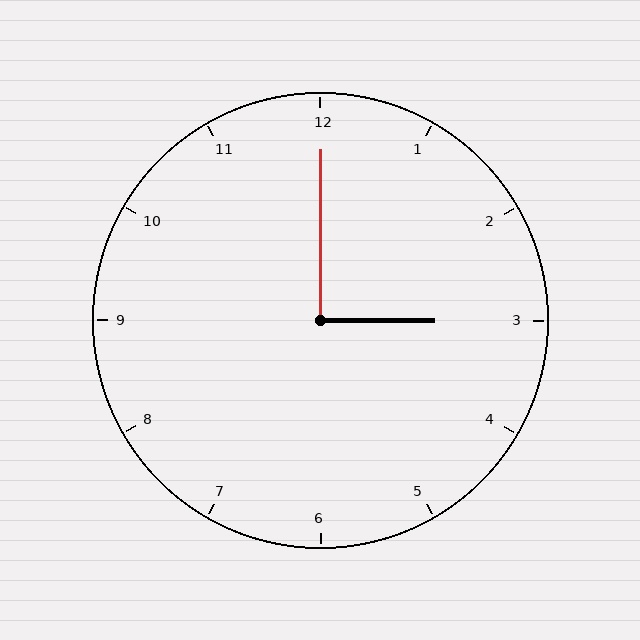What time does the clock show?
3:00.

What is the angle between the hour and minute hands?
Approximately 90 degrees.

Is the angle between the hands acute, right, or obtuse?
It is right.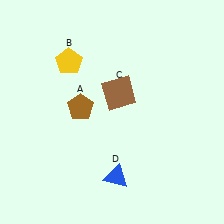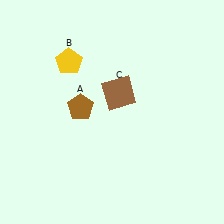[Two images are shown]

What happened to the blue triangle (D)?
The blue triangle (D) was removed in Image 2. It was in the bottom-right area of Image 1.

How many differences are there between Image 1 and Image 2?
There is 1 difference between the two images.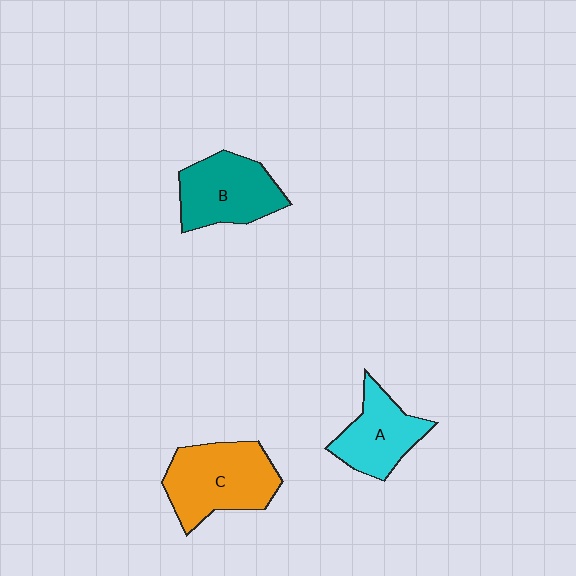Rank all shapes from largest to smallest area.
From largest to smallest: C (orange), B (teal), A (cyan).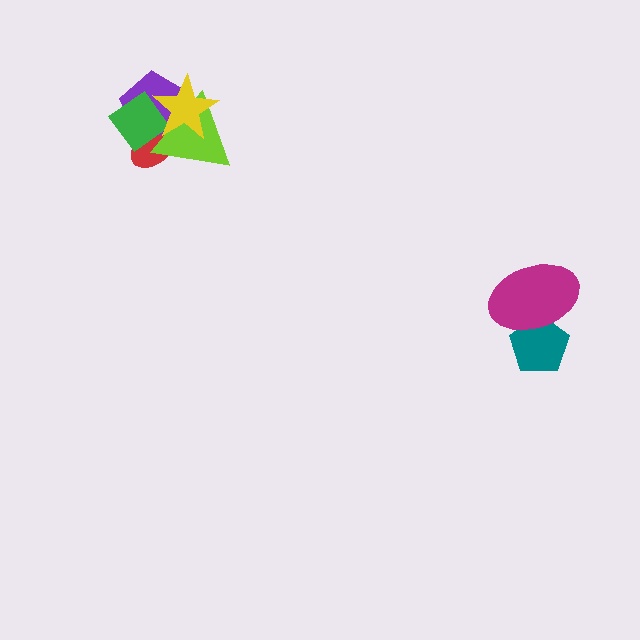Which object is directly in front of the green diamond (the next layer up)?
The lime triangle is directly in front of the green diamond.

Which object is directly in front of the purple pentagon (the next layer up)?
The green diamond is directly in front of the purple pentagon.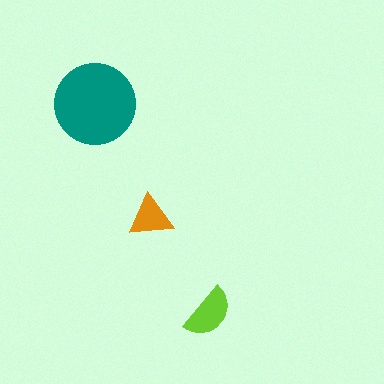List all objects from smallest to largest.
The orange triangle, the lime semicircle, the teal circle.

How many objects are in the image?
There are 3 objects in the image.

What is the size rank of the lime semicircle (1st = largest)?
2nd.